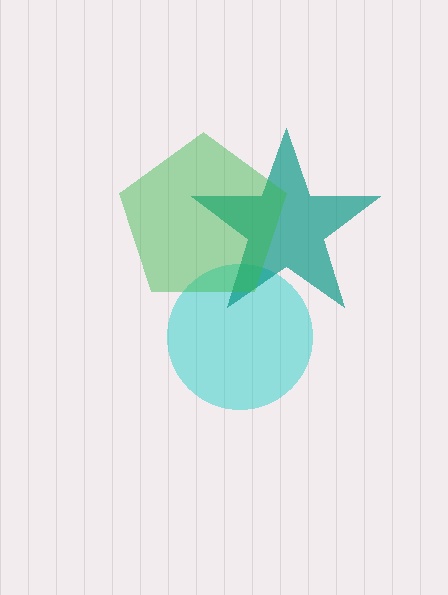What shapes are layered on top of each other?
The layered shapes are: a cyan circle, a teal star, a green pentagon.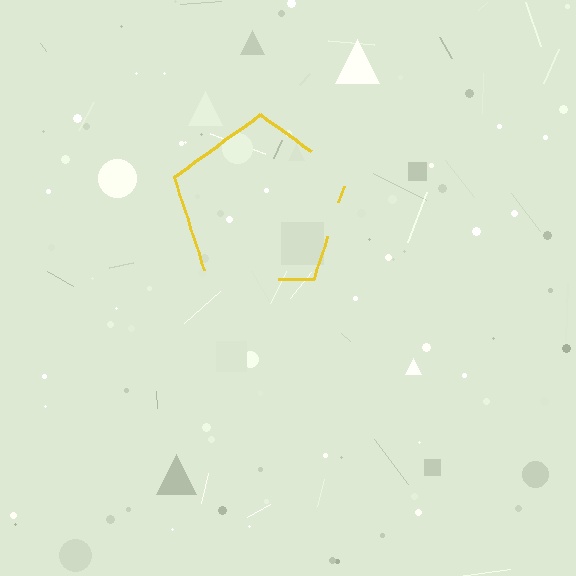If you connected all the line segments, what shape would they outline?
They would outline a pentagon.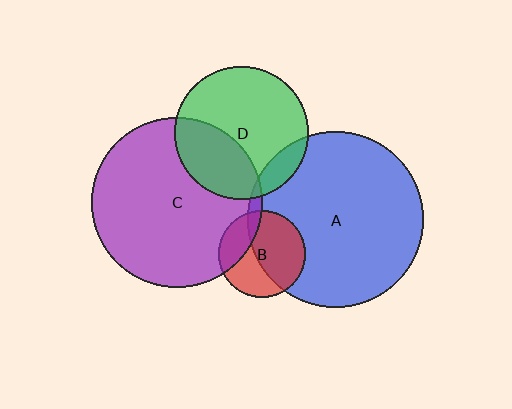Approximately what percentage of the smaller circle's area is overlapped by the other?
Approximately 35%.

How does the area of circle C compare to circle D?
Approximately 1.6 times.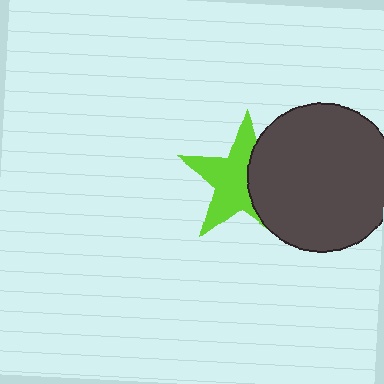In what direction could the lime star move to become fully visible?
The lime star could move left. That would shift it out from behind the dark gray circle entirely.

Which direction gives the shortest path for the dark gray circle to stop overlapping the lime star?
Moving right gives the shortest separation.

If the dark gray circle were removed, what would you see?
You would see the complete lime star.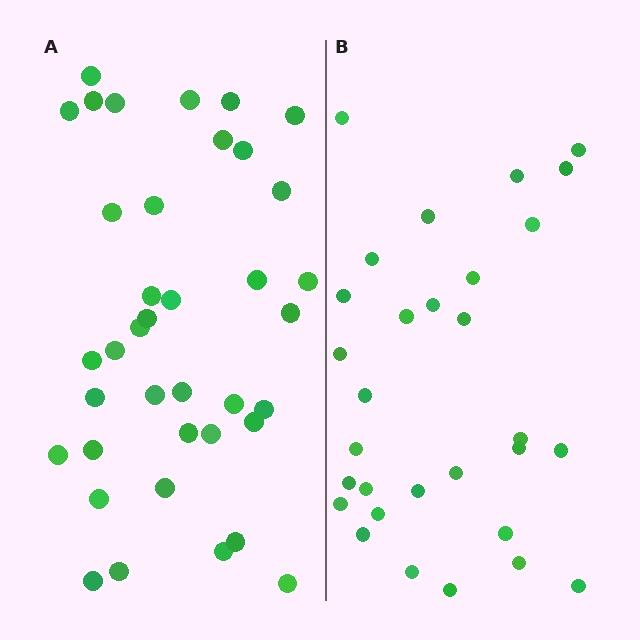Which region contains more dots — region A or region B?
Region A (the left region) has more dots.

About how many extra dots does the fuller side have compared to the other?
Region A has roughly 8 or so more dots than region B.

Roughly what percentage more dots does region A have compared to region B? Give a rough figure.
About 25% more.